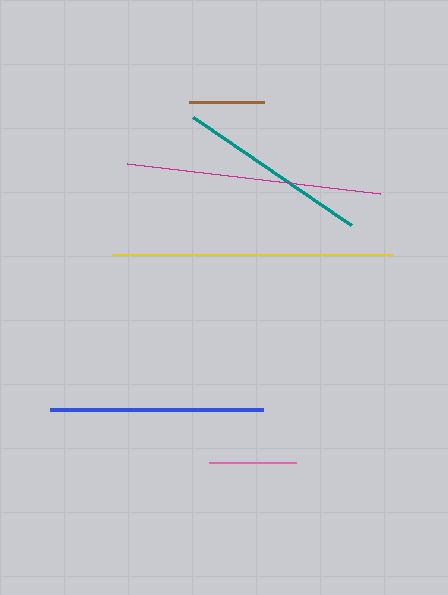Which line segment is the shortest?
The brown line is the shortest at approximately 75 pixels.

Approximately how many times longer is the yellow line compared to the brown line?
The yellow line is approximately 3.8 times the length of the brown line.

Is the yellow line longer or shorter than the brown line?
The yellow line is longer than the brown line.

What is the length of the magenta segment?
The magenta segment is approximately 255 pixels long.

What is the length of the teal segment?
The teal segment is approximately 191 pixels long.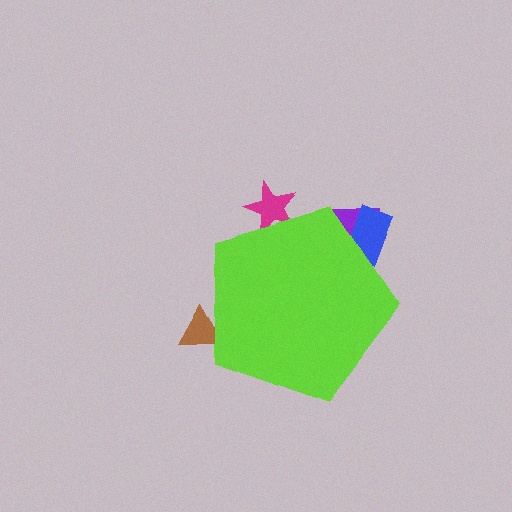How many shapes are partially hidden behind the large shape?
4 shapes are partially hidden.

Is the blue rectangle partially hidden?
Yes, the blue rectangle is partially hidden behind the lime pentagon.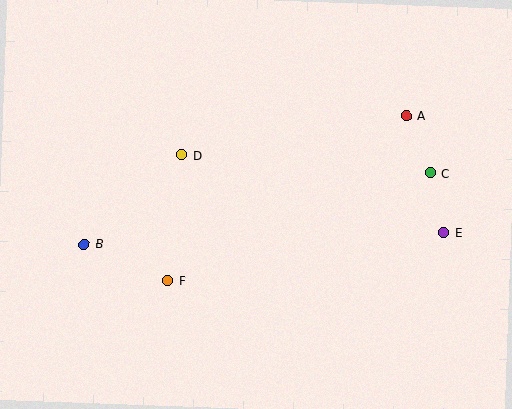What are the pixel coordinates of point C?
Point C is at (431, 173).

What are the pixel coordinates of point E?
Point E is at (444, 232).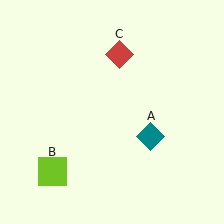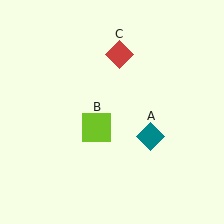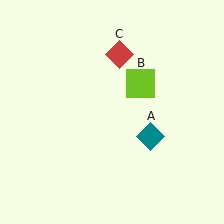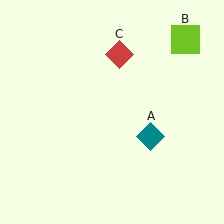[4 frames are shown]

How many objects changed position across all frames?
1 object changed position: lime square (object B).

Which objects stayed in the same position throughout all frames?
Teal diamond (object A) and red diamond (object C) remained stationary.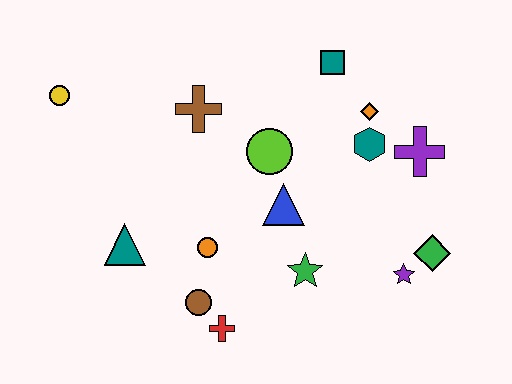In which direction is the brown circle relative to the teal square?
The brown circle is below the teal square.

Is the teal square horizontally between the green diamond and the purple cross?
No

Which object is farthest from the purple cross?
The yellow circle is farthest from the purple cross.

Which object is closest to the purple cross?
The teal hexagon is closest to the purple cross.